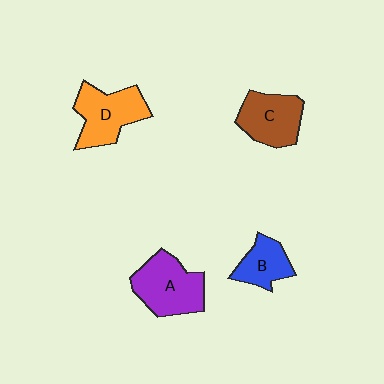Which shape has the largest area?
Shape A (purple).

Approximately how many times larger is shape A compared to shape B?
Approximately 1.7 times.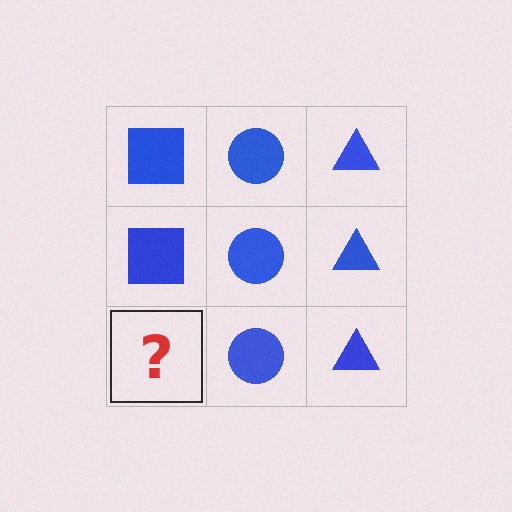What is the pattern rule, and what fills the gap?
The rule is that each column has a consistent shape. The gap should be filled with a blue square.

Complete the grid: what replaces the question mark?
The question mark should be replaced with a blue square.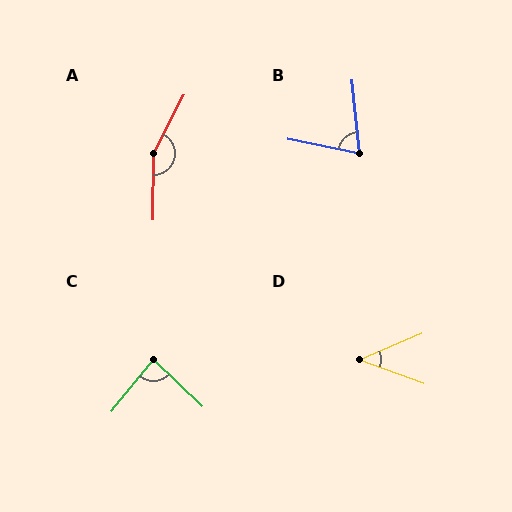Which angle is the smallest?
D, at approximately 43 degrees.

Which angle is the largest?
A, at approximately 153 degrees.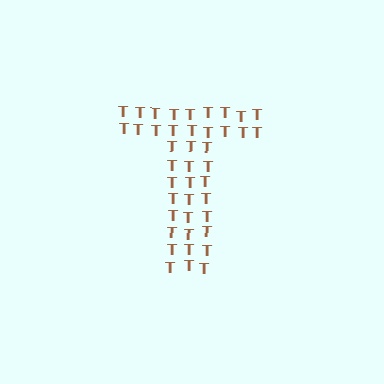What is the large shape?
The large shape is the letter T.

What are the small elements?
The small elements are letter T's.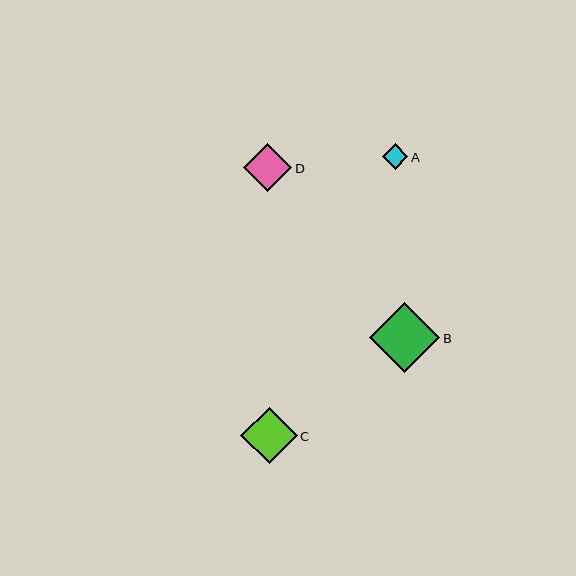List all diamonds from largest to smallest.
From largest to smallest: B, C, D, A.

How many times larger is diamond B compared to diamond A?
Diamond B is approximately 2.8 times the size of diamond A.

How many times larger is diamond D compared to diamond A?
Diamond D is approximately 1.9 times the size of diamond A.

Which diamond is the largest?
Diamond B is the largest with a size of approximately 71 pixels.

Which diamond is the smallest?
Diamond A is the smallest with a size of approximately 26 pixels.